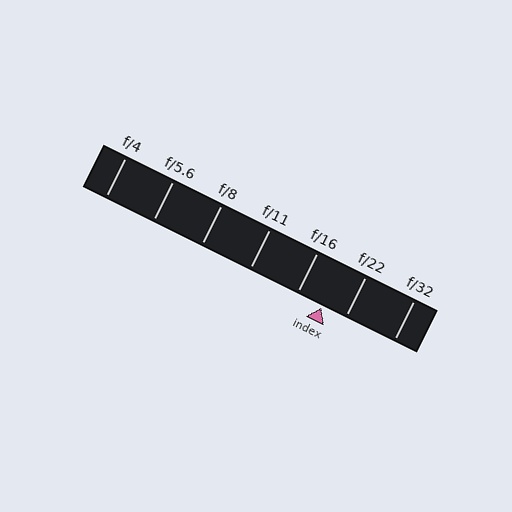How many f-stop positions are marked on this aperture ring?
There are 7 f-stop positions marked.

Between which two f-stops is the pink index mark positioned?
The index mark is between f/16 and f/22.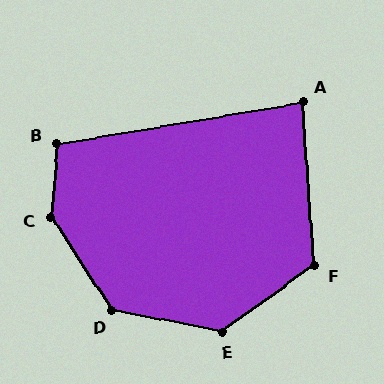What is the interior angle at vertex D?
Approximately 134 degrees (obtuse).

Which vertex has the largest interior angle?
C, at approximately 142 degrees.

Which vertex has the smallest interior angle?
A, at approximately 84 degrees.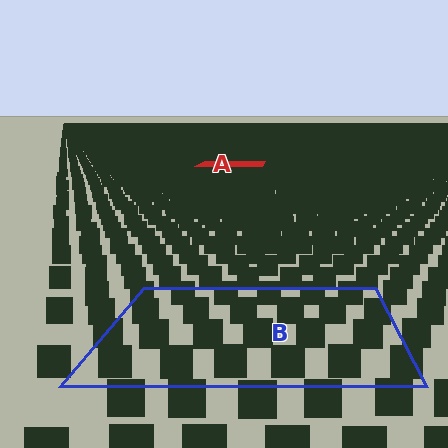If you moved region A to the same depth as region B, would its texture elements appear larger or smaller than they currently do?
They would appear larger. At a closer depth, the same texture elements are projected at a bigger on-screen size.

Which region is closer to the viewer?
Region B is closer. The texture elements there are larger and more spread out.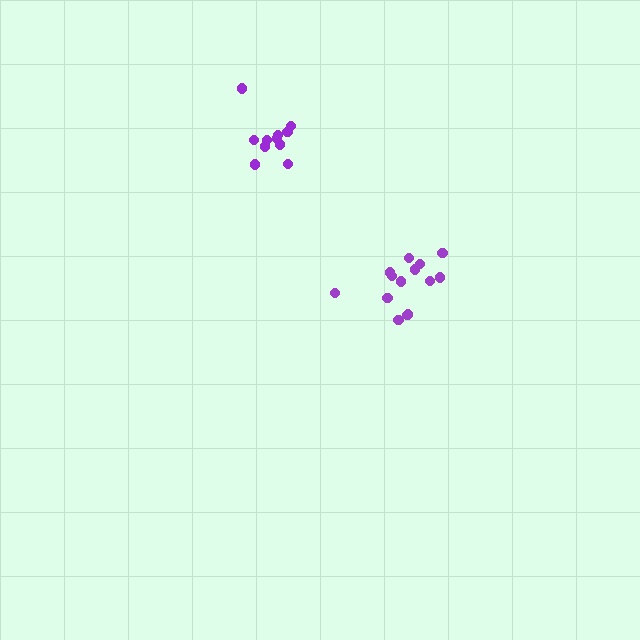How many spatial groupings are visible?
There are 2 spatial groupings.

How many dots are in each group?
Group 1: 14 dots, Group 2: 11 dots (25 total).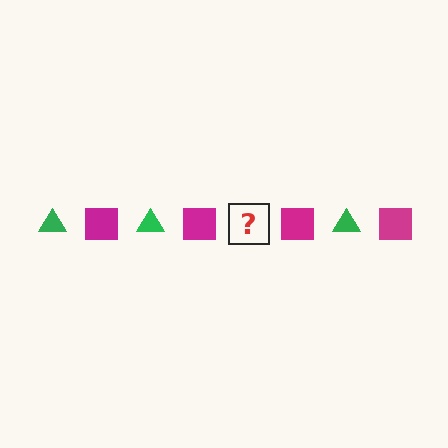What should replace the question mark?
The question mark should be replaced with a green triangle.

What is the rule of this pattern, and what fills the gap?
The rule is that the pattern alternates between green triangle and magenta square. The gap should be filled with a green triangle.